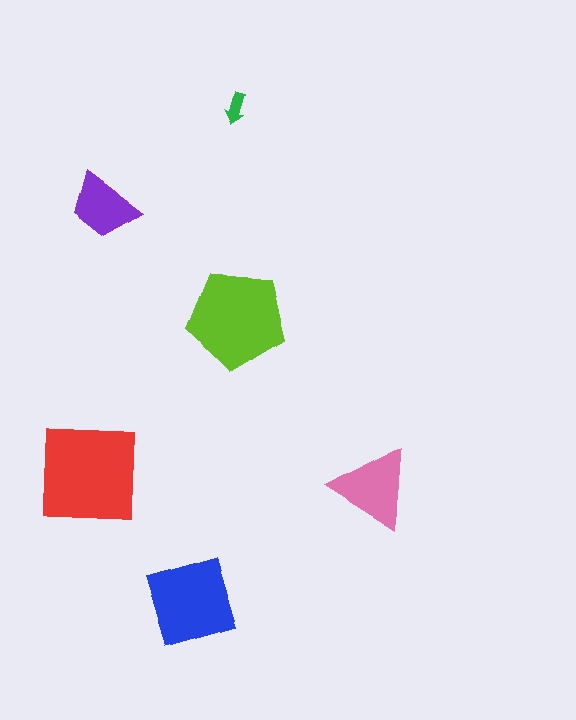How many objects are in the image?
There are 6 objects in the image.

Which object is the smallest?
The green arrow.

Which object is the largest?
The red square.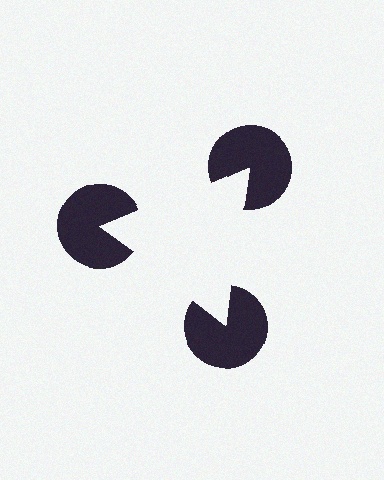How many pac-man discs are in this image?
There are 3 — one at each vertex of the illusory triangle.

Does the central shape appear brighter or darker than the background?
It typically appears slightly brighter than the background, even though no actual brightness change is drawn.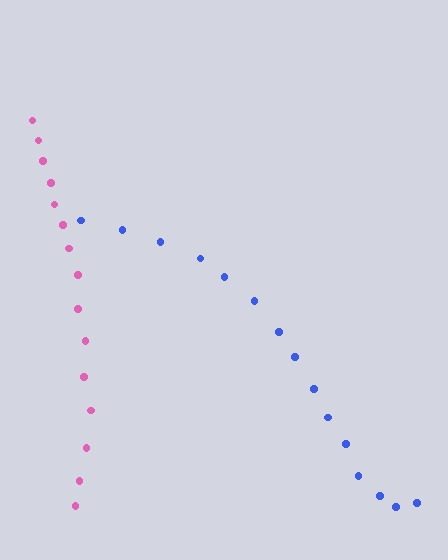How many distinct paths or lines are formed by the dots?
There are 2 distinct paths.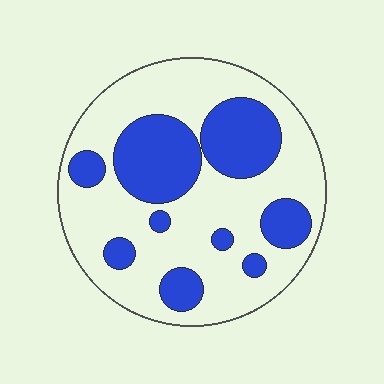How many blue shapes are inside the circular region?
9.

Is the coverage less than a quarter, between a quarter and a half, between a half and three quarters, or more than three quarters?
Between a quarter and a half.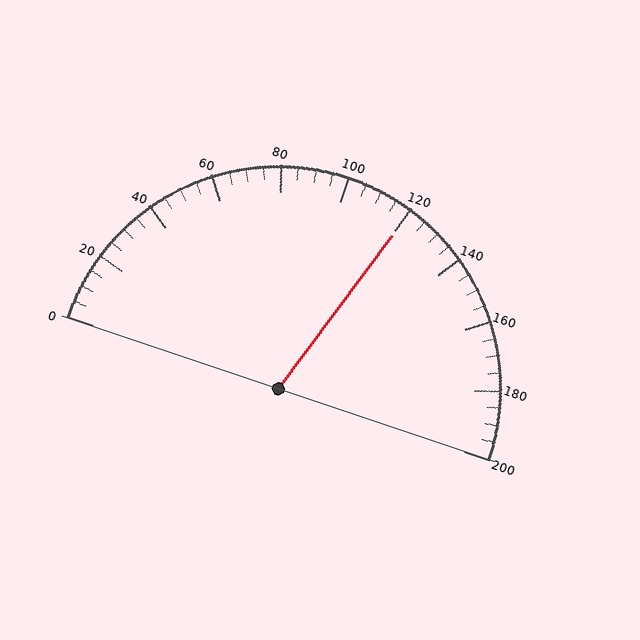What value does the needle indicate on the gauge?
The needle indicates approximately 120.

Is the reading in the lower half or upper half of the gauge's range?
The reading is in the upper half of the range (0 to 200).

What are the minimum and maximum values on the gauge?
The gauge ranges from 0 to 200.